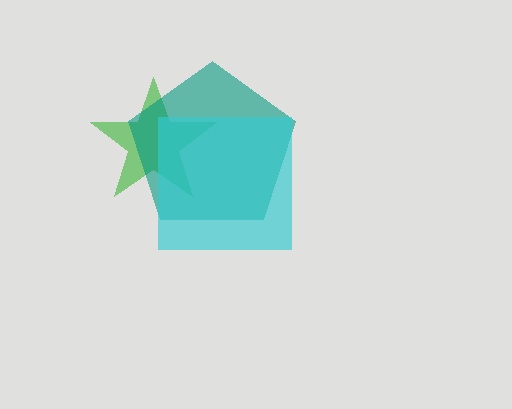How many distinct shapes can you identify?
There are 3 distinct shapes: a green star, a teal pentagon, a cyan square.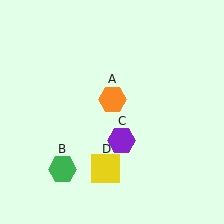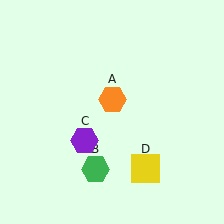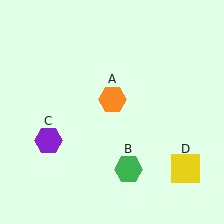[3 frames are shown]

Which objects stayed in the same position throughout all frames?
Orange hexagon (object A) remained stationary.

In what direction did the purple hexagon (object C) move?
The purple hexagon (object C) moved left.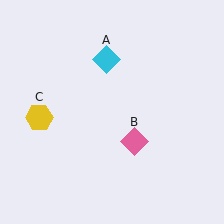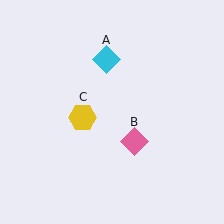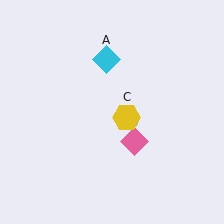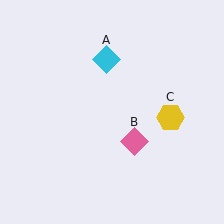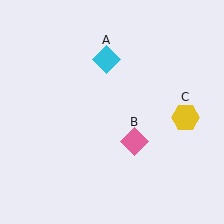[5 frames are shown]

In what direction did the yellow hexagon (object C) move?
The yellow hexagon (object C) moved right.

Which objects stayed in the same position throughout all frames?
Cyan diamond (object A) and pink diamond (object B) remained stationary.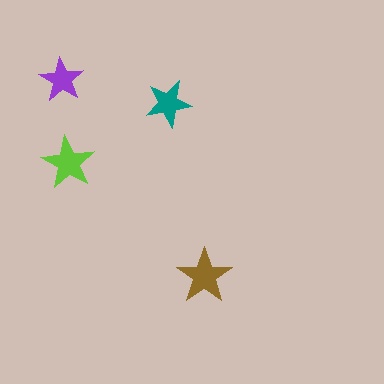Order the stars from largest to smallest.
the brown one, the lime one, the teal one, the purple one.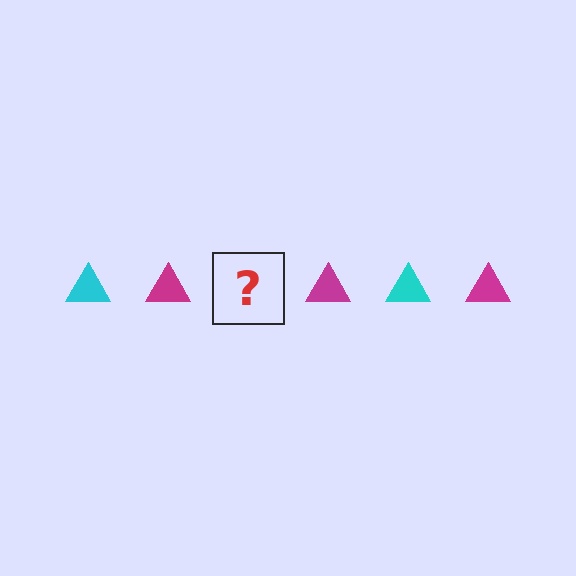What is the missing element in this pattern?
The missing element is a cyan triangle.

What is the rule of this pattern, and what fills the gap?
The rule is that the pattern cycles through cyan, magenta triangles. The gap should be filled with a cyan triangle.